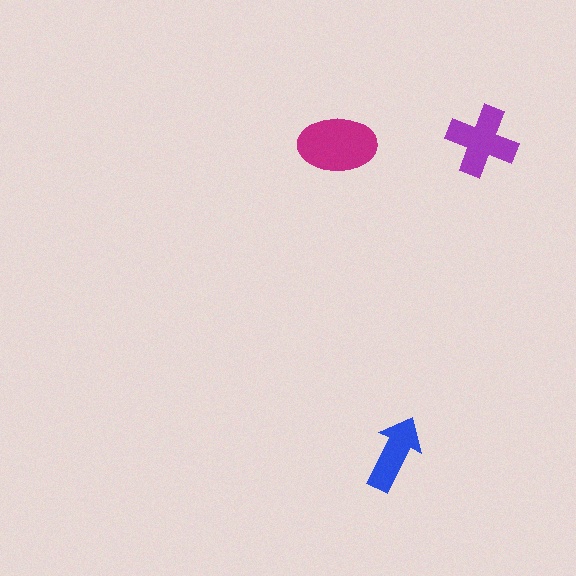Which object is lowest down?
The blue arrow is bottommost.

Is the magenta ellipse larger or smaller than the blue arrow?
Larger.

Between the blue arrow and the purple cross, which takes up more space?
The purple cross.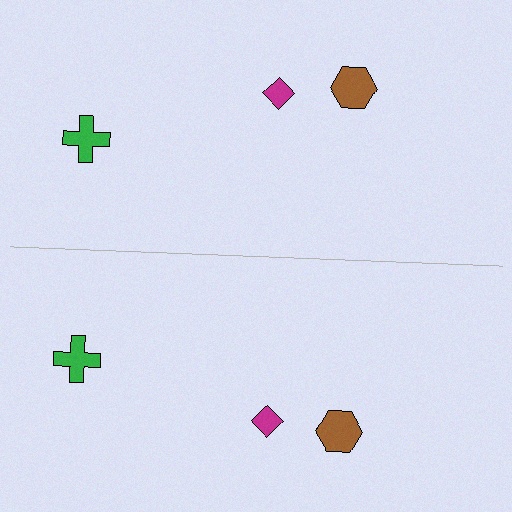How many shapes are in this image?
There are 6 shapes in this image.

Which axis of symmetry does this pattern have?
The pattern has a horizontal axis of symmetry running through the center of the image.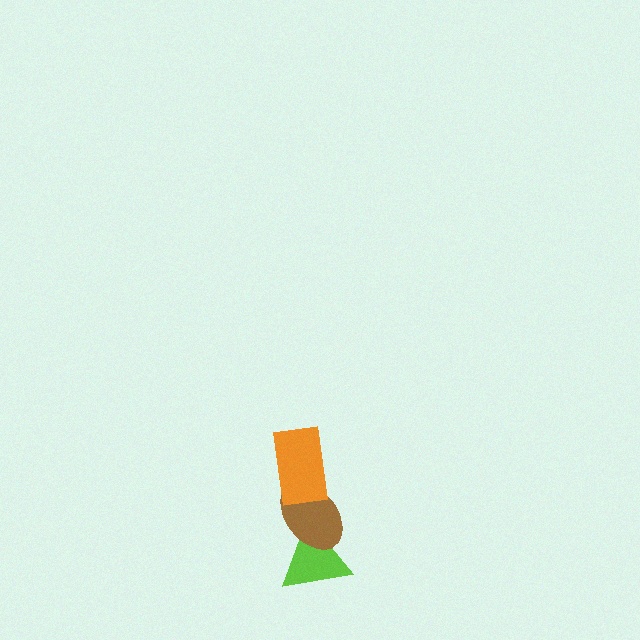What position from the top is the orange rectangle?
The orange rectangle is 1st from the top.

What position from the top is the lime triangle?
The lime triangle is 3rd from the top.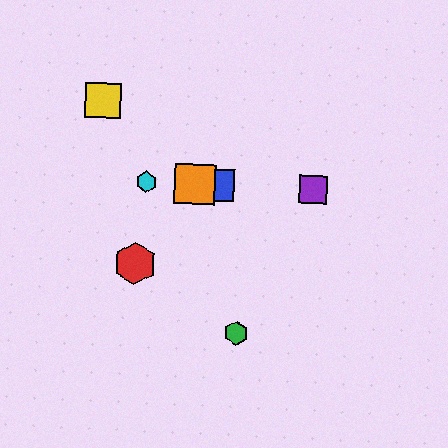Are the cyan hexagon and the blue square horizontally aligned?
Yes, both are at y≈182.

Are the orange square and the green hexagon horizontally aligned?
No, the orange square is at y≈184 and the green hexagon is at y≈334.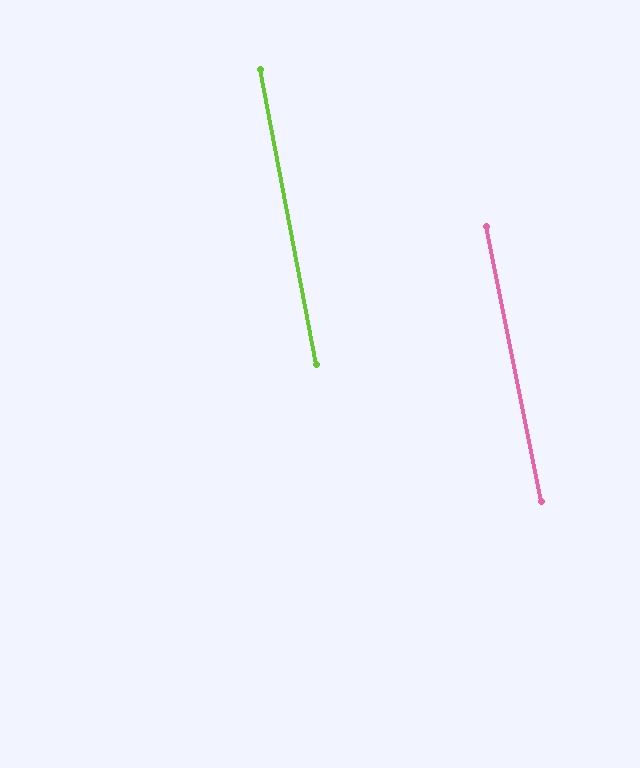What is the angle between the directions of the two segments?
Approximately 1 degree.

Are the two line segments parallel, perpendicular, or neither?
Parallel — their directions differ by only 0.8°.